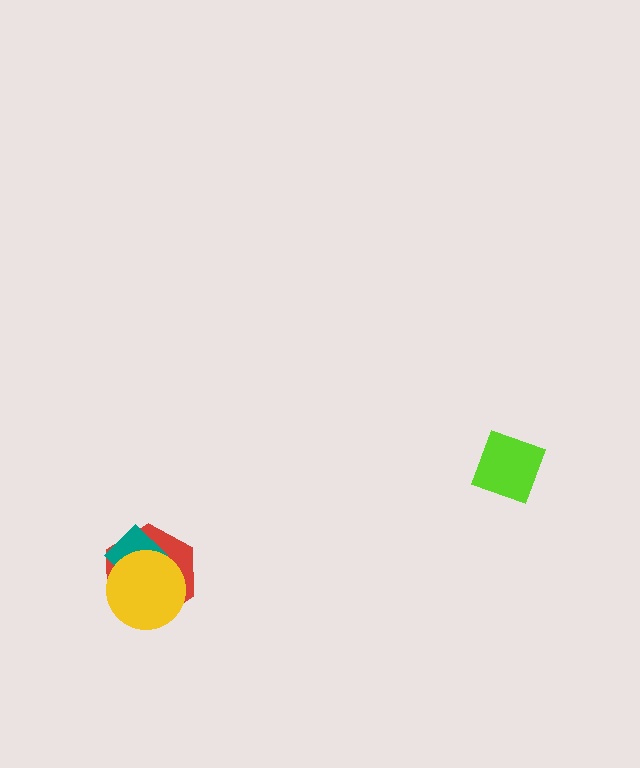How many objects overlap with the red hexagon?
2 objects overlap with the red hexagon.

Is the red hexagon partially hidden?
Yes, it is partially covered by another shape.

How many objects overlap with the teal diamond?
2 objects overlap with the teal diamond.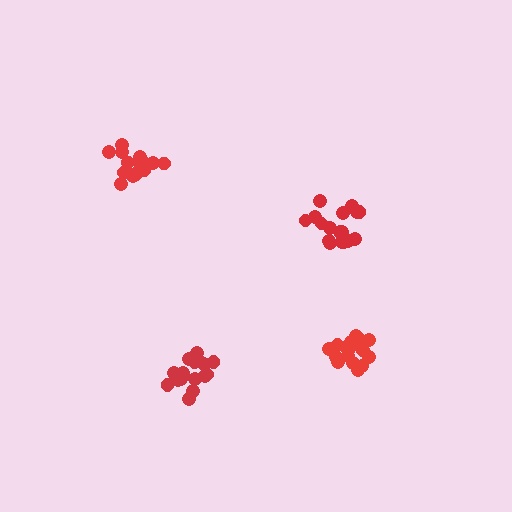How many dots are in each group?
Group 1: 17 dots, Group 2: 16 dots, Group 3: 20 dots, Group 4: 16 dots (69 total).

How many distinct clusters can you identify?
There are 4 distinct clusters.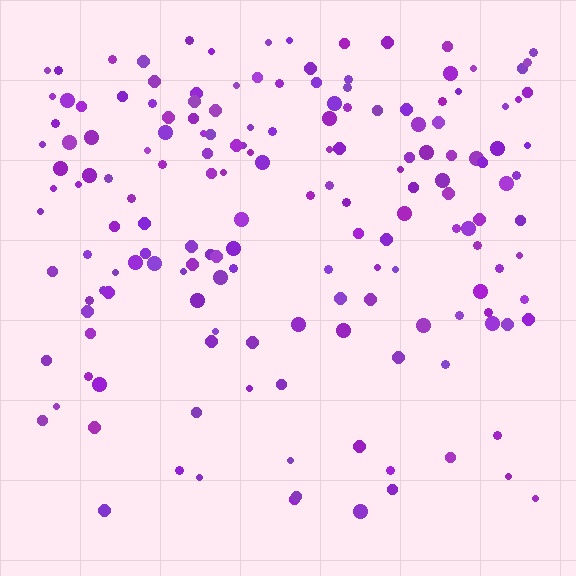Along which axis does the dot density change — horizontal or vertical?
Vertical.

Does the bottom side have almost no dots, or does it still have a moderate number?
Still a moderate number, just noticeably fewer than the top.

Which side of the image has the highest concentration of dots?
The top.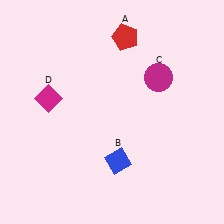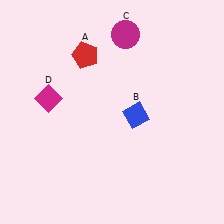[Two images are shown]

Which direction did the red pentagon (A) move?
The red pentagon (A) moved left.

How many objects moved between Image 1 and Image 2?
3 objects moved between the two images.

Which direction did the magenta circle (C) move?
The magenta circle (C) moved up.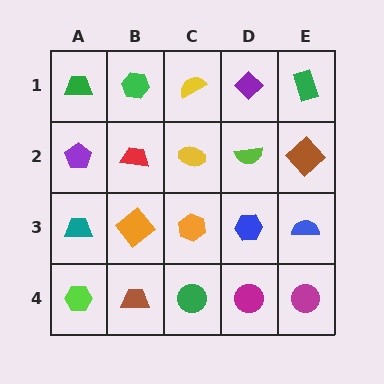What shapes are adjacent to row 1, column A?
A purple pentagon (row 2, column A), a green hexagon (row 1, column B).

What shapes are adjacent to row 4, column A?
A teal trapezoid (row 3, column A), a brown trapezoid (row 4, column B).